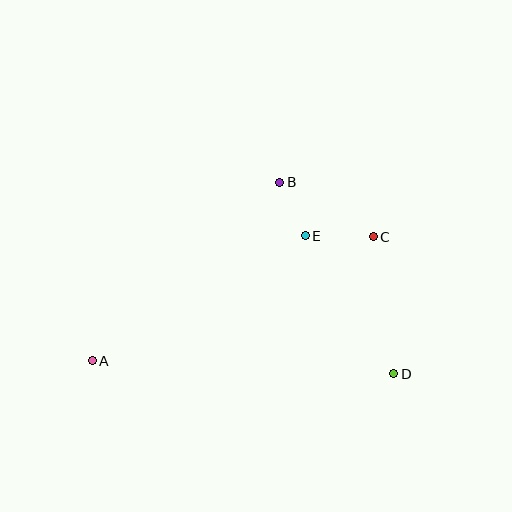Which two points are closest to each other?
Points B and E are closest to each other.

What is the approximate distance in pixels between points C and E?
The distance between C and E is approximately 68 pixels.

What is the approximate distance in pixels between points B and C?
The distance between B and C is approximately 108 pixels.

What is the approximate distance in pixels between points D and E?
The distance between D and E is approximately 164 pixels.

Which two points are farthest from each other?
Points A and C are farthest from each other.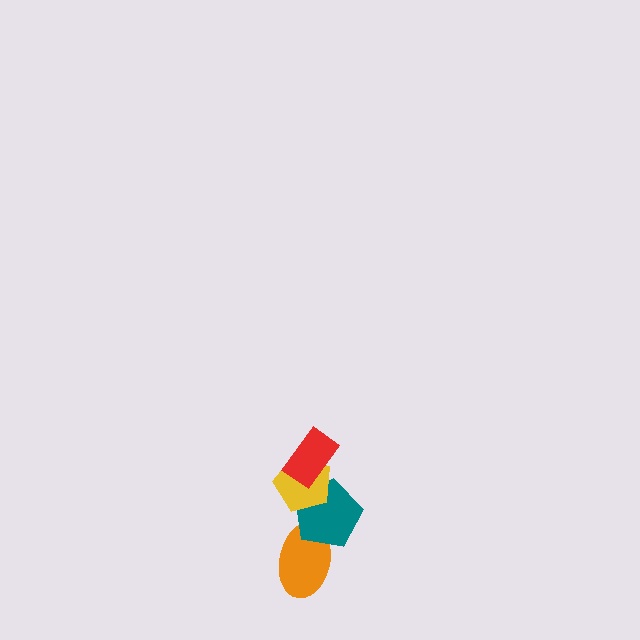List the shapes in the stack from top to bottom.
From top to bottom: the red rectangle, the yellow pentagon, the teal pentagon, the orange ellipse.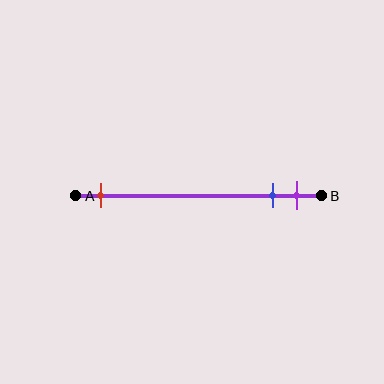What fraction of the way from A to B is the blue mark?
The blue mark is approximately 80% (0.8) of the way from A to B.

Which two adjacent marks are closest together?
The blue and purple marks are the closest adjacent pair.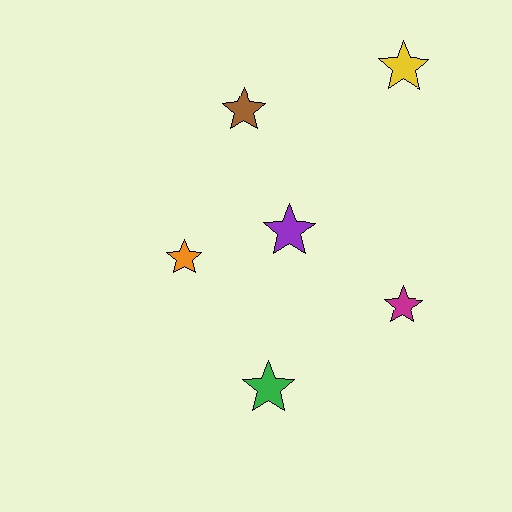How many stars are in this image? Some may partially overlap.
There are 6 stars.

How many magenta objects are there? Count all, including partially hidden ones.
There is 1 magenta object.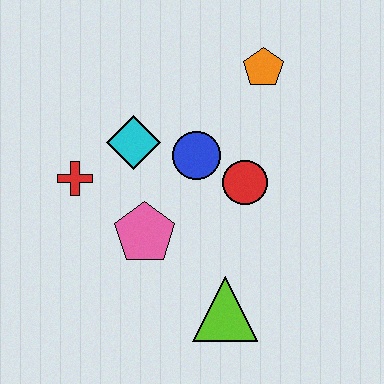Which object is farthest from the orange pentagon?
The lime triangle is farthest from the orange pentagon.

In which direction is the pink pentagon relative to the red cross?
The pink pentagon is to the right of the red cross.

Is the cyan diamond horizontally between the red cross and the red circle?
Yes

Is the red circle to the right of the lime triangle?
Yes